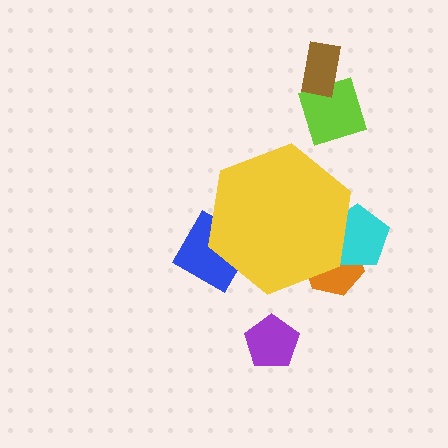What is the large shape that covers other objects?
A yellow hexagon.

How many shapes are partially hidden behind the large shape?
3 shapes are partially hidden.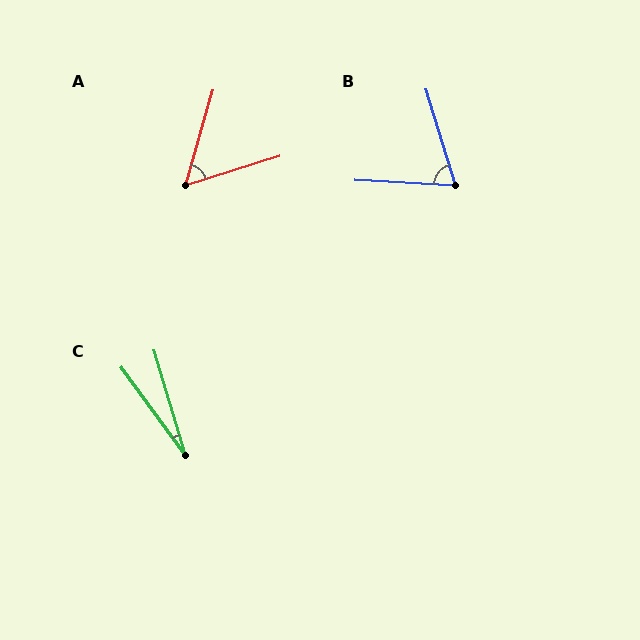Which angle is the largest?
B, at approximately 70 degrees.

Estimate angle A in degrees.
Approximately 57 degrees.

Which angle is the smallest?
C, at approximately 19 degrees.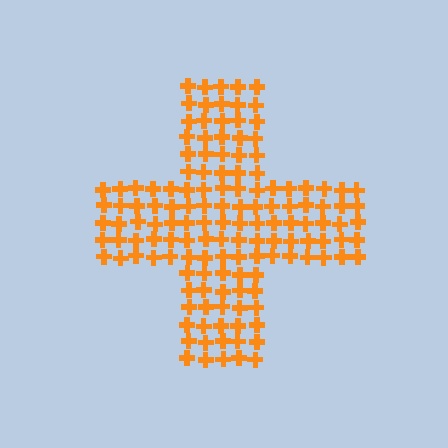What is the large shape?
The large shape is a cross.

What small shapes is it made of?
It is made of small crosses.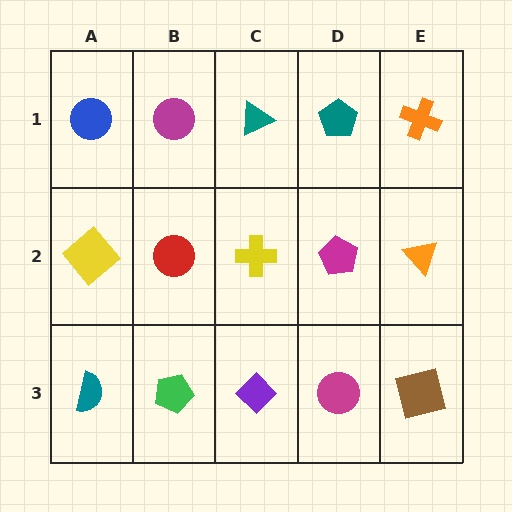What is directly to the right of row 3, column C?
A magenta circle.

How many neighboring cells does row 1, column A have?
2.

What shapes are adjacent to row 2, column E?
An orange cross (row 1, column E), a brown square (row 3, column E), a magenta pentagon (row 2, column D).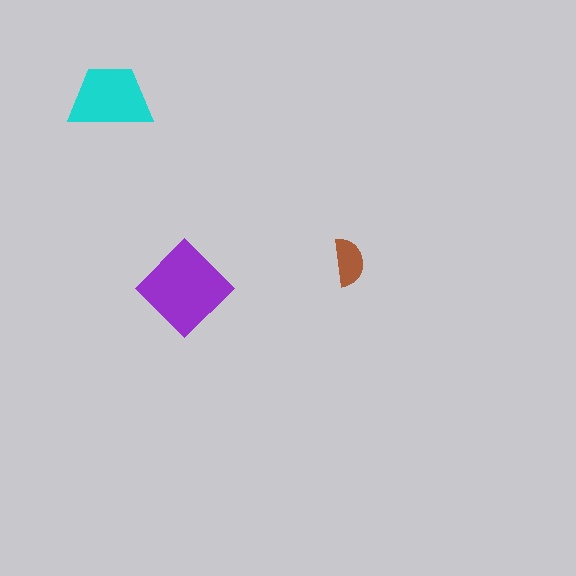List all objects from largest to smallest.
The purple diamond, the cyan trapezoid, the brown semicircle.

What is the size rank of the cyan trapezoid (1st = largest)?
2nd.